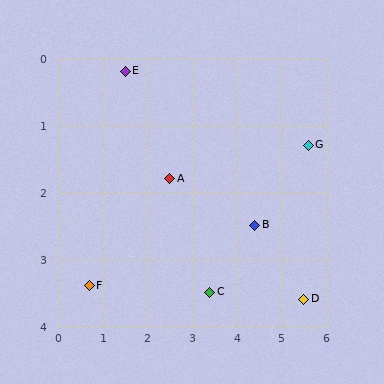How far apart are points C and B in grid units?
Points C and B are about 1.4 grid units apart.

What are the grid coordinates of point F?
Point F is at approximately (0.7, 3.4).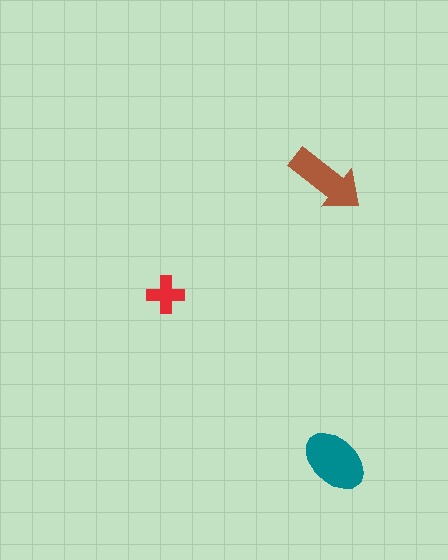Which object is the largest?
The teal ellipse.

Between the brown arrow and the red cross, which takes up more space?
The brown arrow.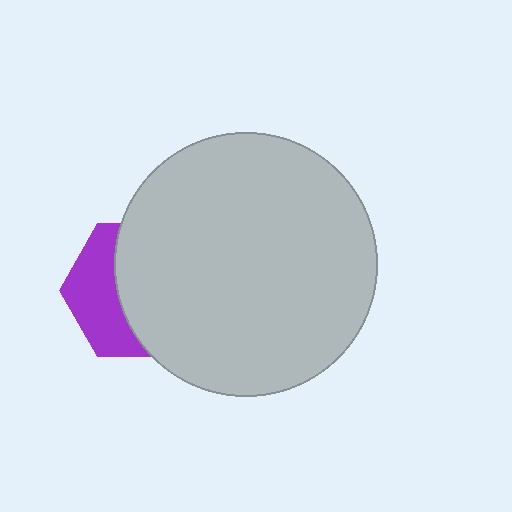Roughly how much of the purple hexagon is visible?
A small part of it is visible (roughly 39%).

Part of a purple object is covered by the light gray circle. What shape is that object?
It is a hexagon.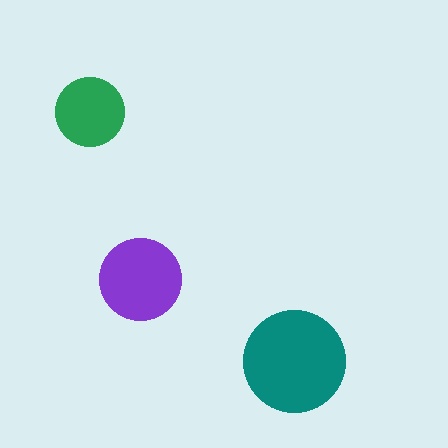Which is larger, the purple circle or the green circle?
The purple one.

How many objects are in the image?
There are 3 objects in the image.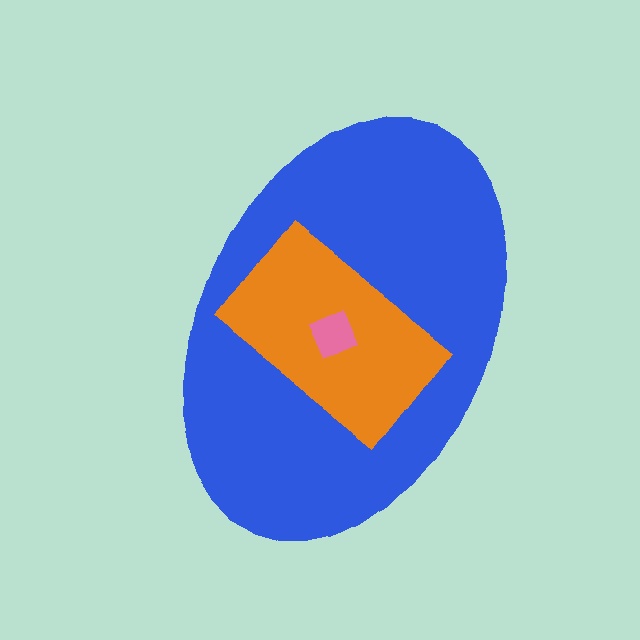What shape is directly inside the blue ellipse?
The orange rectangle.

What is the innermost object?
The pink diamond.